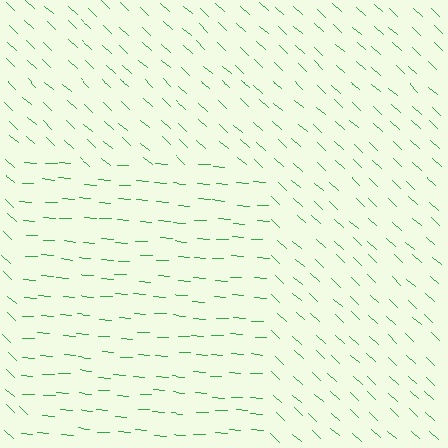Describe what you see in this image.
The image is filled with small green line segments. A rectangle region in the image has lines oriented differently from the surrounding lines, creating a visible texture boundary.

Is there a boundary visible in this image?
Yes, there is a texture boundary formed by a change in line orientation.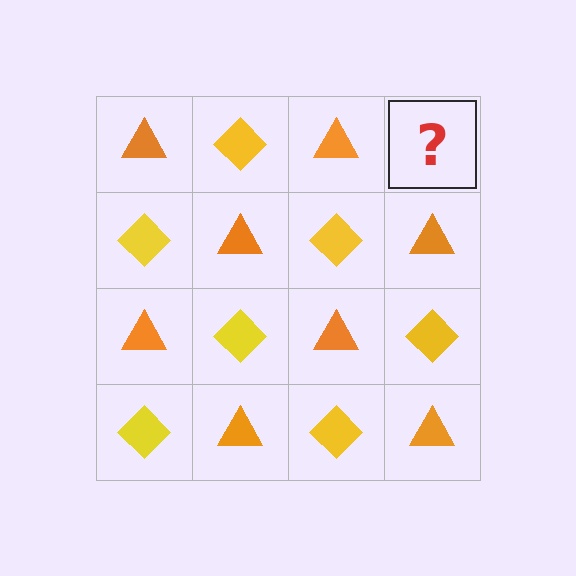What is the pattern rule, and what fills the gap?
The rule is that it alternates orange triangle and yellow diamond in a checkerboard pattern. The gap should be filled with a yellow diamond.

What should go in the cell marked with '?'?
The missing cell should contain a yellow diamond.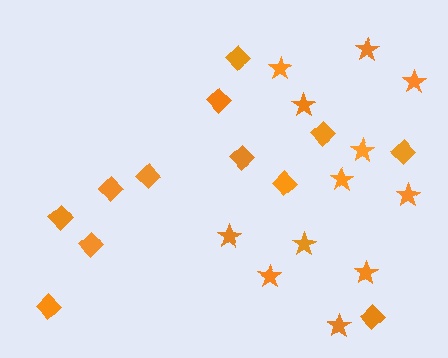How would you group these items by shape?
There are 2 groups: one group of diamonds (12) and one group of stars (12).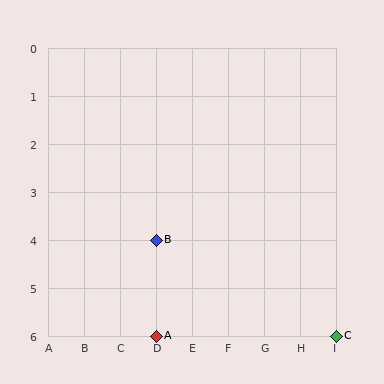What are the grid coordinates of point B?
Point B is at grid coordinates (D, 4).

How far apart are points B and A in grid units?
Points B and A are 2 rows apart.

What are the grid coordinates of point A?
Point A is at grid coordinates (D, 6).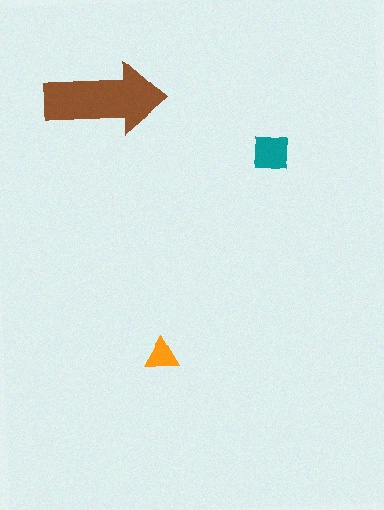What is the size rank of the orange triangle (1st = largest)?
3rd.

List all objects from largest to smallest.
The brown arrow, the teal square, the orange triangle.